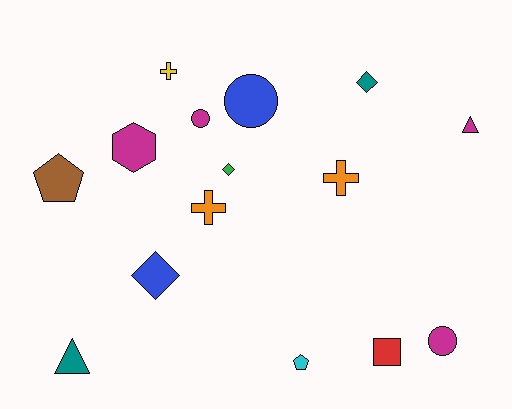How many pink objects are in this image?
There are no pink objects.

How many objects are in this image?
There are 15 objects.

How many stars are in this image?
There are no stars.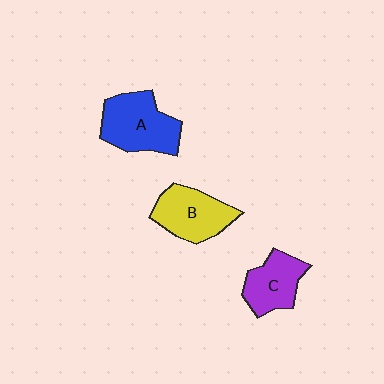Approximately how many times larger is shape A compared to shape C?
Approximately 1.4 times.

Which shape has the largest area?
Shape A (blue).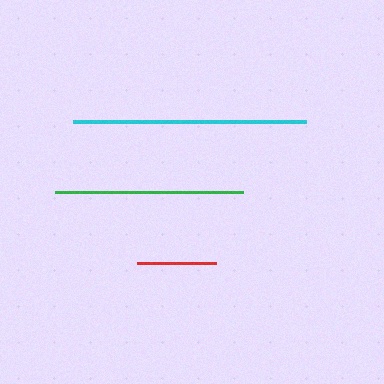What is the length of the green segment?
The green segment is approximately 188 pixels long.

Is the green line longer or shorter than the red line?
The green line is longer than the red line.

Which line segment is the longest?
The cyan line is the longest at approximately 233 pixels.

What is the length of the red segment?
The red segment is approximately 78 pixels long.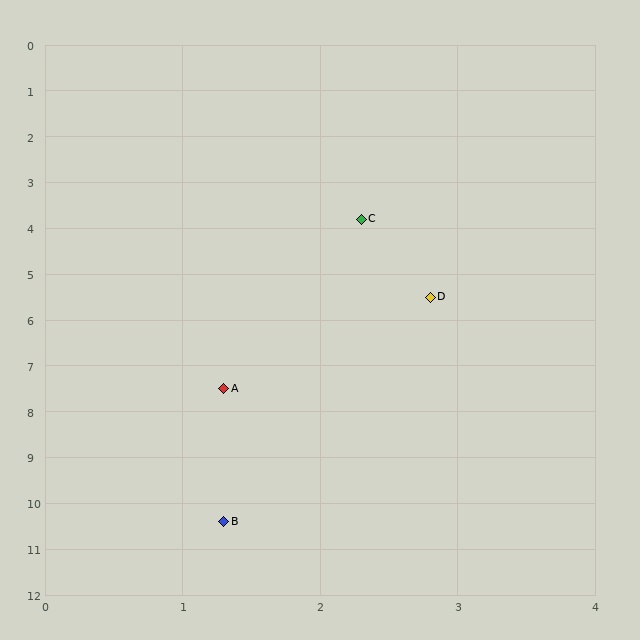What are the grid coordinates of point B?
Point B is at approximately (1.3, 10.4).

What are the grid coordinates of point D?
Point D is at approximately (2.8, 5.5).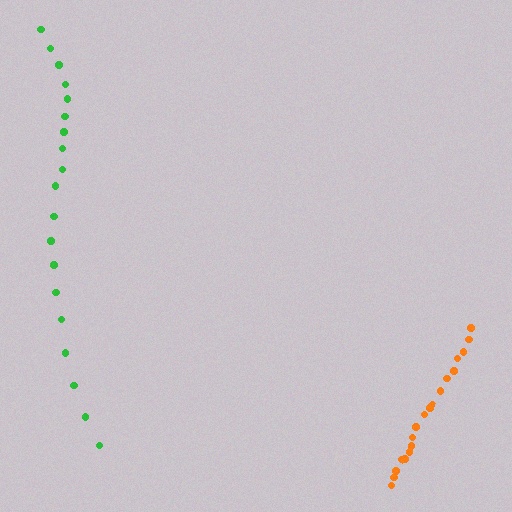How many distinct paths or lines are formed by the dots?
There are 2 distinct paths.